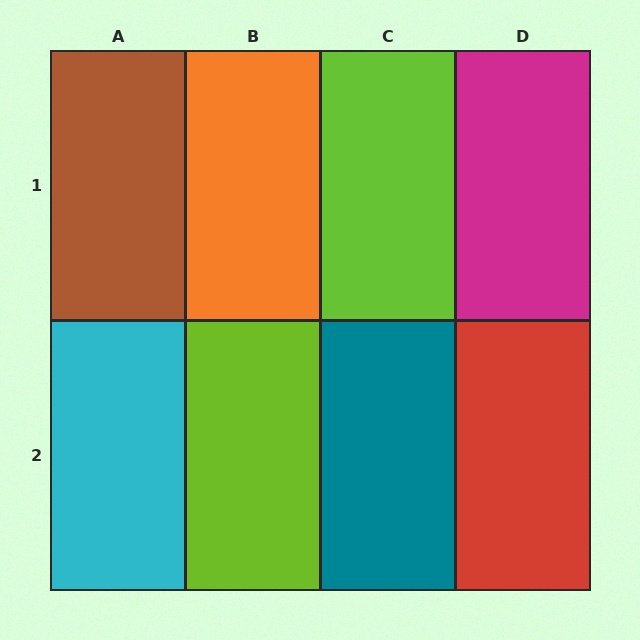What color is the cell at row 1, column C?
Lime.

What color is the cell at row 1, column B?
Orange.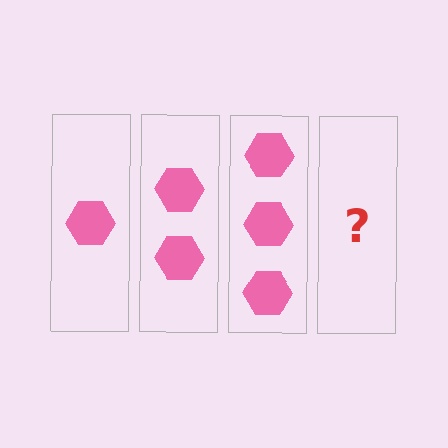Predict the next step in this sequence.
The next step is 4 hexagons.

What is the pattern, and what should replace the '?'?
The pattern is that each step adds one more hexagon. The '?' should be 4 hexagons.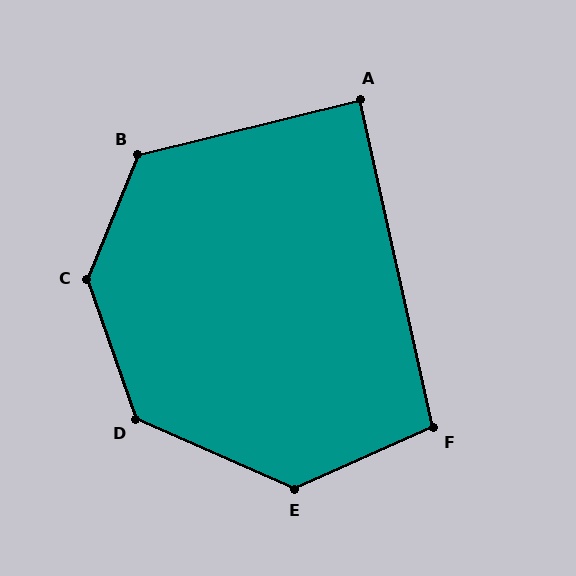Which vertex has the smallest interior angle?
A, at approximately 89 degrees.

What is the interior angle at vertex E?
Approximately 132 degrees (obtuse).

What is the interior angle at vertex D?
Approximately 133 degrees (obtuse).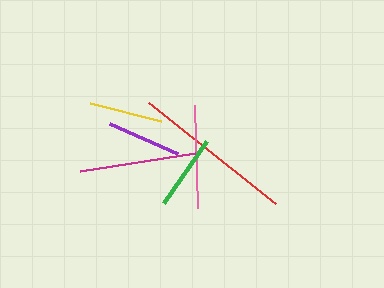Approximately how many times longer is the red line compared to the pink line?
The red line is approximately 1.6 times the length of the pink line.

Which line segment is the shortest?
The yellow line is the shortest at approximately 73 pixels.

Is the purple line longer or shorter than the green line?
The green line is longer than the purple line.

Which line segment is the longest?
The red line is the longest at approximately 161 pixels.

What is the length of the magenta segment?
The magenta segment is approximately 117 pixels long.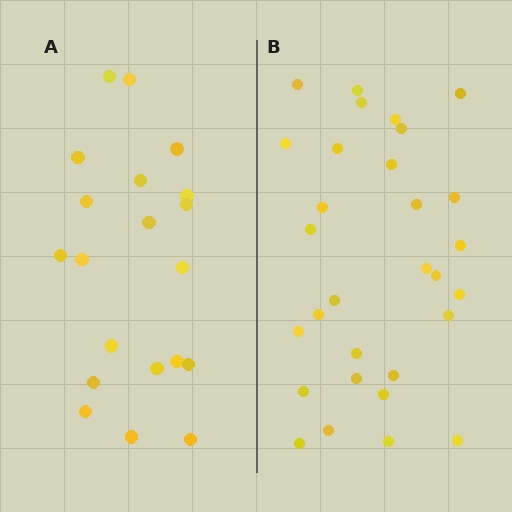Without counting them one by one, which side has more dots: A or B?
Region B (the right region) has more dots.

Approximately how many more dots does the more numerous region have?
Region B has roughly 10 or so more dots than region A.